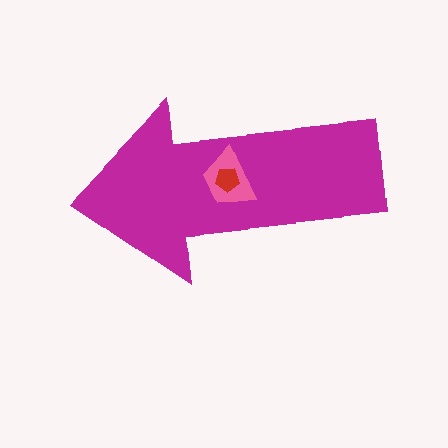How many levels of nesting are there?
3.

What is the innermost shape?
The red pentagon.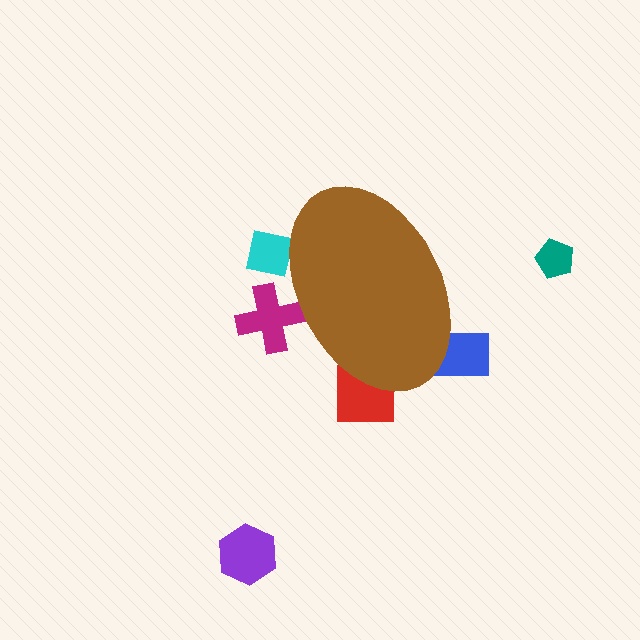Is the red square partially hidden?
Yes, the red square is partially hidden behind the brown ellipse.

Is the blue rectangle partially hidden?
Yes, the blue rectangle is partially hidden behind the brown ellipse.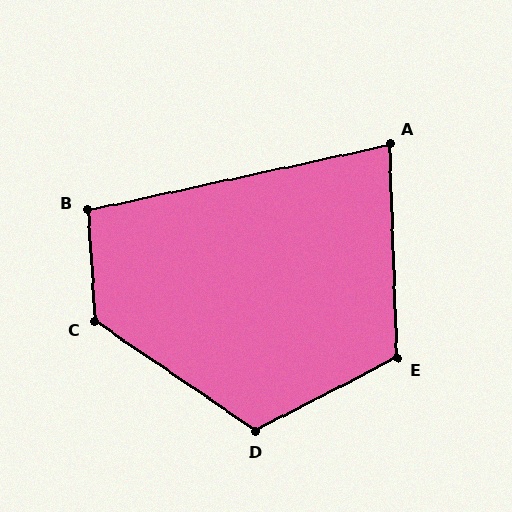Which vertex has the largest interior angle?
C, at approximately 127 degrees.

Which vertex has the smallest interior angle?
A, at approximately 80 degrees.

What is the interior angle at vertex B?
Approximately 99 degrees (obtuse).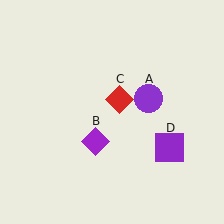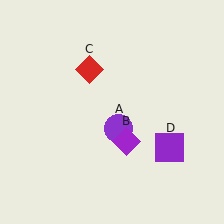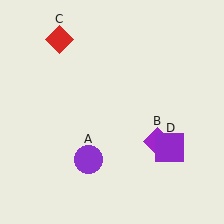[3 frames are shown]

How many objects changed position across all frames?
3 objects changed position: purple circle (object A), purple diamond (object B), red diamond (object C).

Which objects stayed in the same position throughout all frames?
Purple square (object D) remained stationary.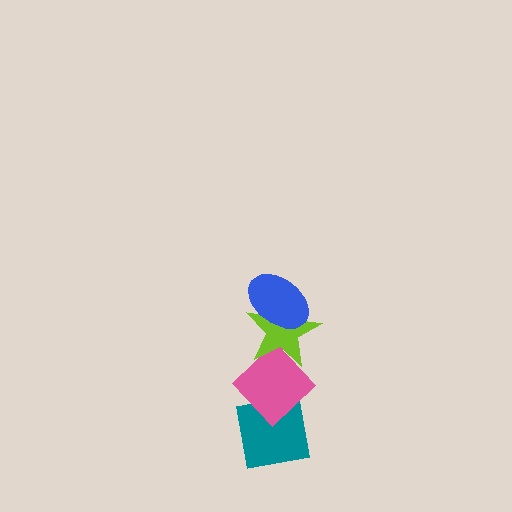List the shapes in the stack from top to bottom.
From top to bottom: the blue ellipse, the lime star, the pink diamond, the teal square.